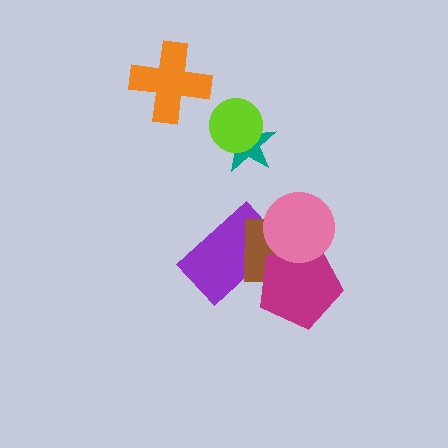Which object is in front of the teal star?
The lime circle is in front of the teal star.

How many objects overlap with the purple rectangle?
3 objects overlap with the purple rectangle.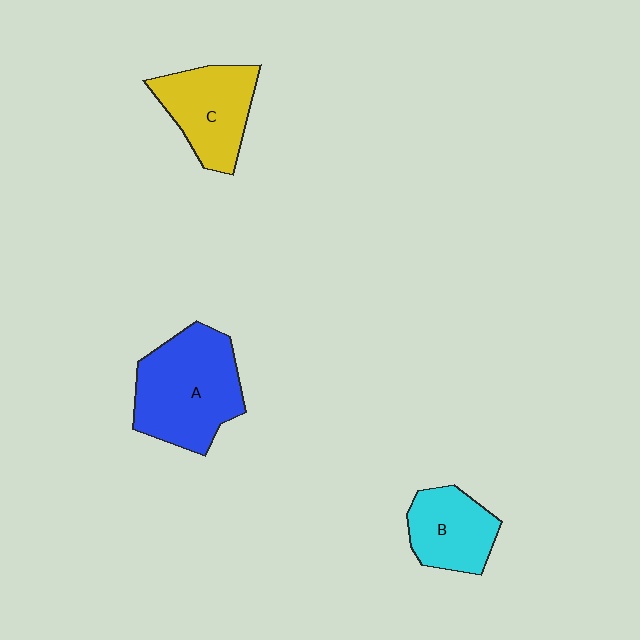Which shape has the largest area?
Shape A (blue).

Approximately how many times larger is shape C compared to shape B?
Approximately 1.2 times.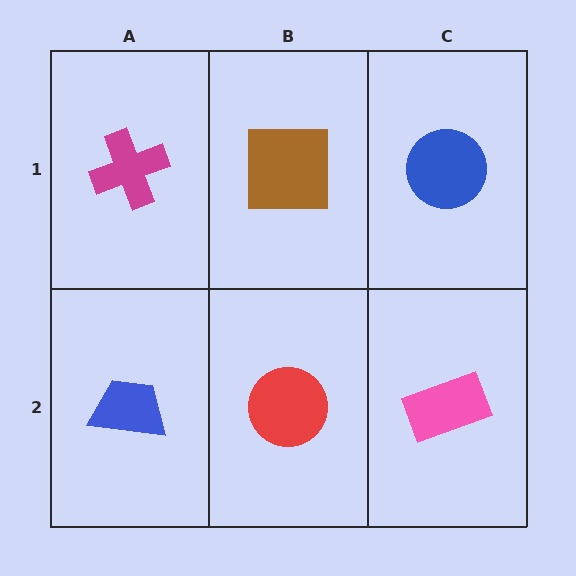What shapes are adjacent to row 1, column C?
A pink rectangle (row 2, column C), a brown square (row 1, column B).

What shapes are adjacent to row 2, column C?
A blue circle (row 1, column C), a red circle (row 2, column B).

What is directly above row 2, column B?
A brown square.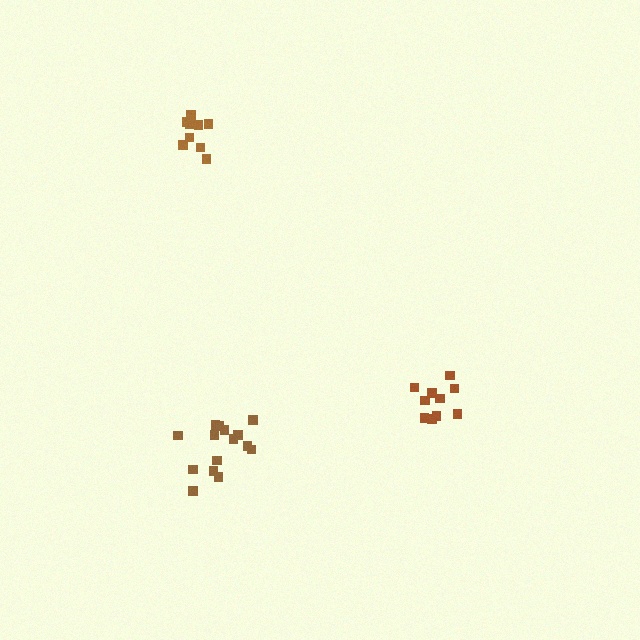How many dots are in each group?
Group 1: 9 dots, Group 2: 10 dots, Group 3: 15 dots (34 total).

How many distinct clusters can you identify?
There are 3 distinct clusters.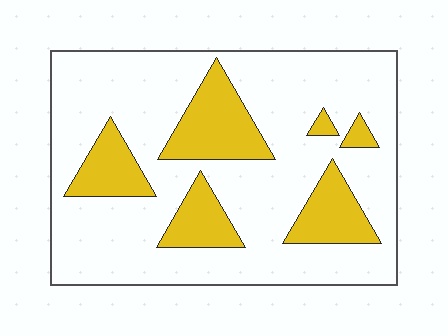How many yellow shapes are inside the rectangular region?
6.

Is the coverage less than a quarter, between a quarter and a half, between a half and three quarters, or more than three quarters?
Less than a quarter.